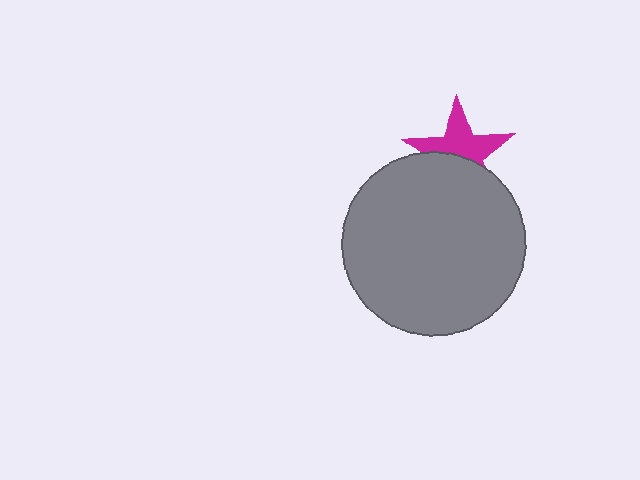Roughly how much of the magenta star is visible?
About half of it is visible (roughly 55%).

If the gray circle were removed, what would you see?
You would see the complete magenta star.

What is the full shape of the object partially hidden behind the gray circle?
The partially hidden object is a magenta star.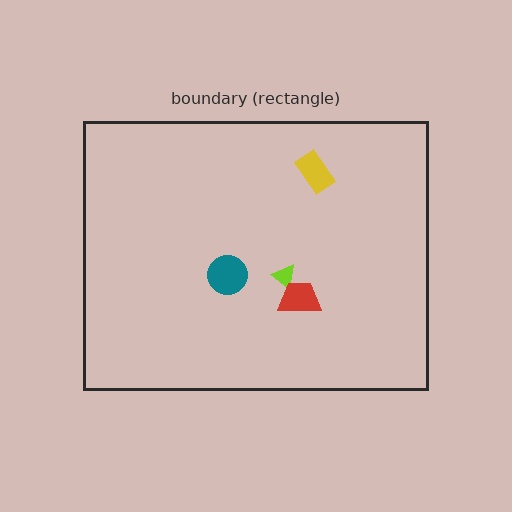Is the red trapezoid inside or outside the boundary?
Inside.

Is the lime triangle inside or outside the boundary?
Inside.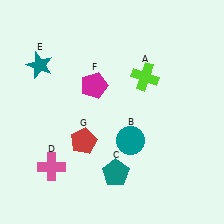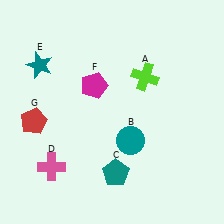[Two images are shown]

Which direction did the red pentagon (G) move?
The red pentagon (G) moved left.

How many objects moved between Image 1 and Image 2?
1 object moved between the two images.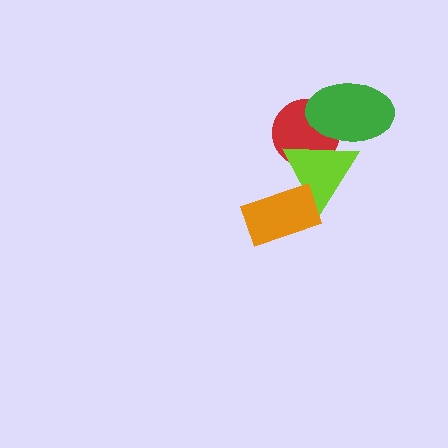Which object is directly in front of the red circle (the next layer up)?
The lime triangle is directly in front of the red circle.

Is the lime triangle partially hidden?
Yes, it is partially covered by another shape.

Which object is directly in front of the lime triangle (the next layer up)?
The green ellipse is directly in front of the lime triangle.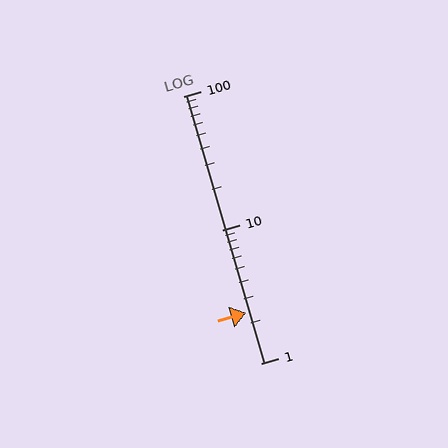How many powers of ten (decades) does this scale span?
The scale spans 2 decades, from 1 to 100.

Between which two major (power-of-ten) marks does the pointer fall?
The pointer is between 1 and 10.